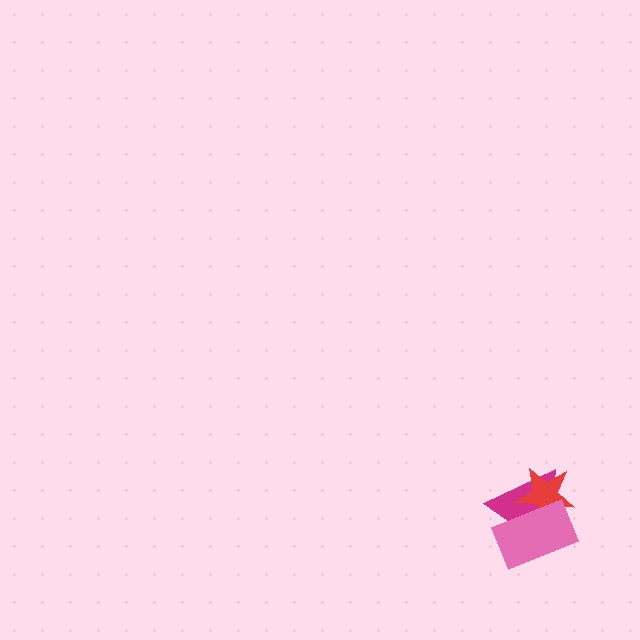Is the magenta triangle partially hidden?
Yes, it is partially covered by another shape.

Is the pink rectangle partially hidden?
No, no other shape covers it.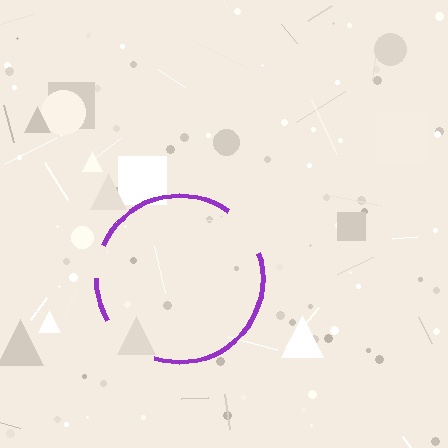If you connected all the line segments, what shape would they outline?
They would outline a circle.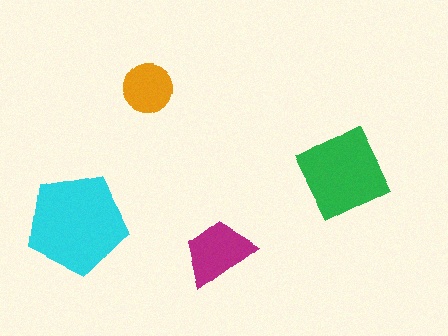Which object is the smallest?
The orange circle.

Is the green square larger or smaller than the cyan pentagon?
Smaller.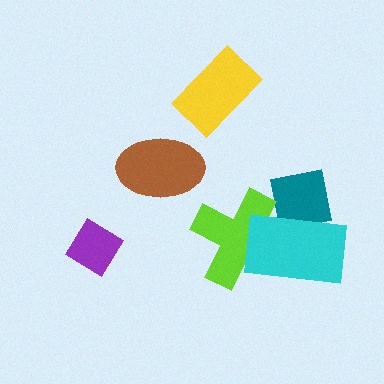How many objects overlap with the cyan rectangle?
2 objects overlap with the cyan rectangle.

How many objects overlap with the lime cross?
2 objects overlap with the lime cross.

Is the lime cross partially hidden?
Yes, it is partially covered by another shape.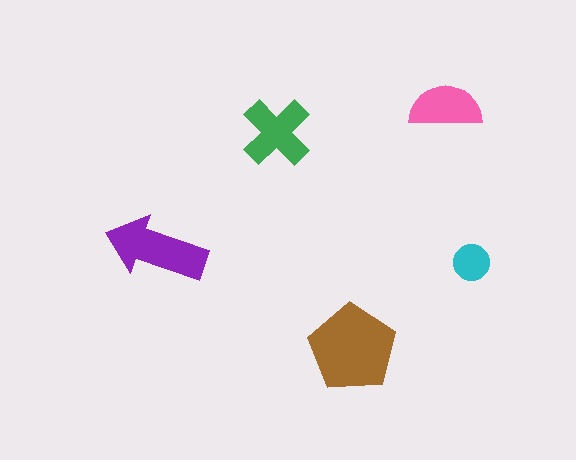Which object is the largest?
The brown pentagon.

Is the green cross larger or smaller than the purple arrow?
Smaller.